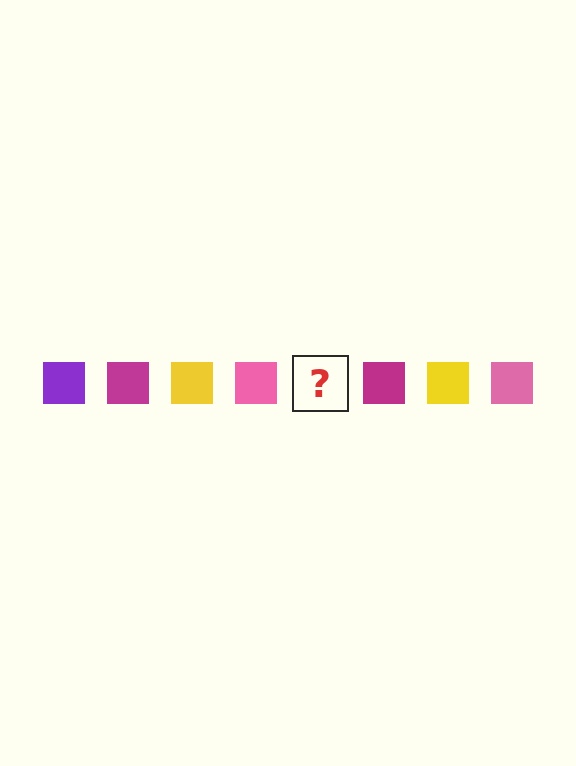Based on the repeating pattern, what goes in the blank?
The blank should be a purple square.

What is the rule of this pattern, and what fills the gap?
The rule is that the pattern cycles through purple, magenta, yellow, pink squares. The gap should be filled with a purple square.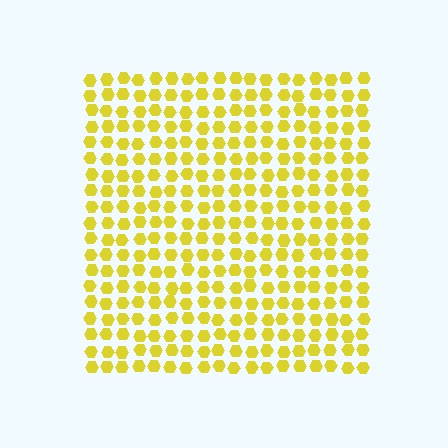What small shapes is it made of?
It is made of small hexagons.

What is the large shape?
The large shape is a square.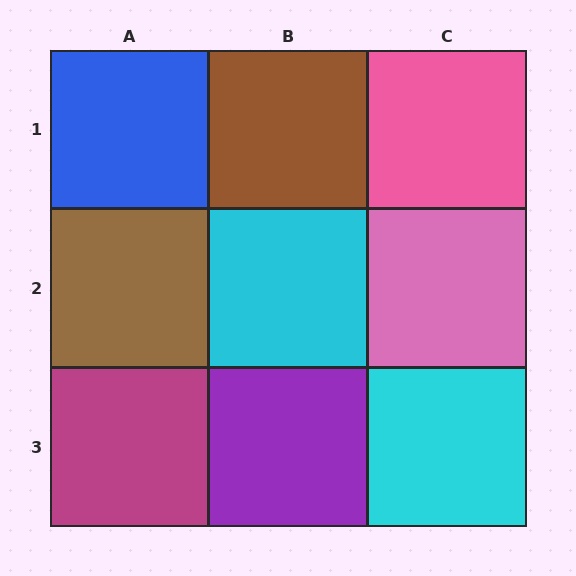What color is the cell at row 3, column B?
Purple.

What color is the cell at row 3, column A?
Magenta.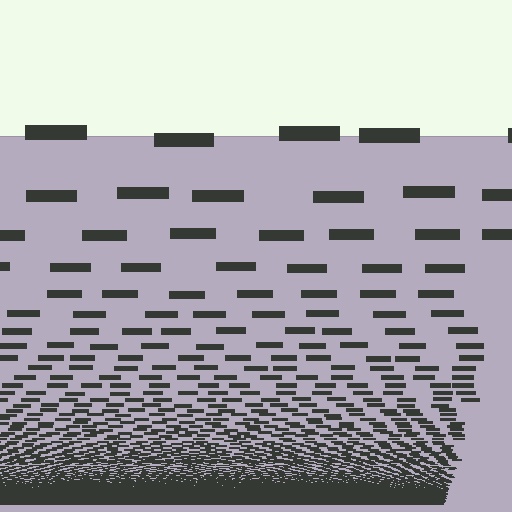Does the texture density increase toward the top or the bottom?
Density increases toward the bottom.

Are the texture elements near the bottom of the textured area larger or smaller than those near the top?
Smaller. The gradient is inverted — elements near the bottom are smaller and denser.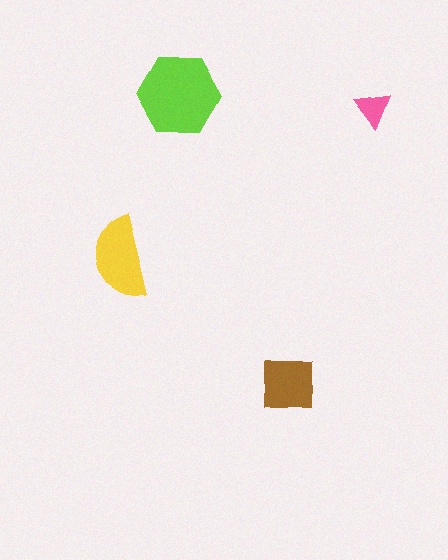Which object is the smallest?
The pink triangle.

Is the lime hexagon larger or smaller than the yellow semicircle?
Larger.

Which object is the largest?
The lime hexagon.